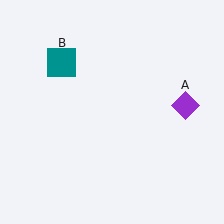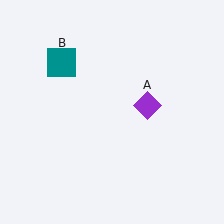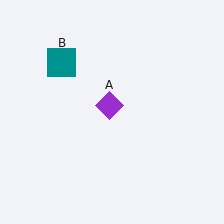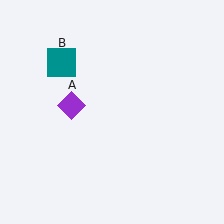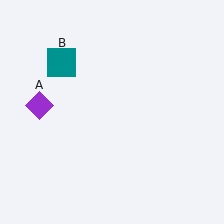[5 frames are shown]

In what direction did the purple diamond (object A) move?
The purple diamond (object A) moved left.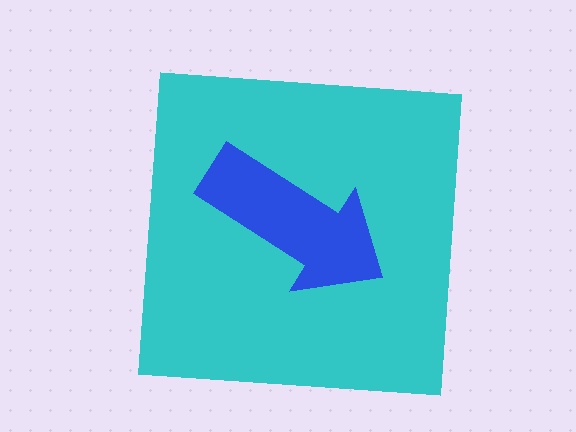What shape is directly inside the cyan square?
The blue arrow.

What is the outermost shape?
The cyan square.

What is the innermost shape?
The blue arrow.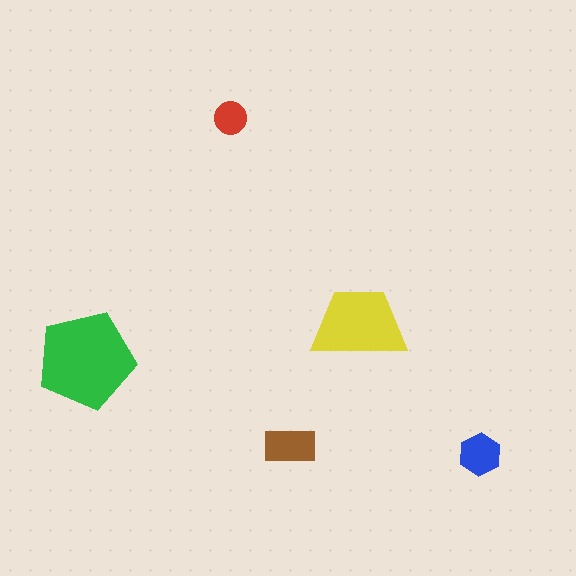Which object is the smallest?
The red circle.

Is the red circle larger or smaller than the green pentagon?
Smaller.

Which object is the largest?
The green pentagon.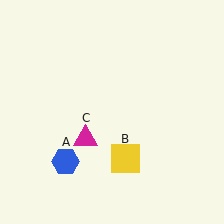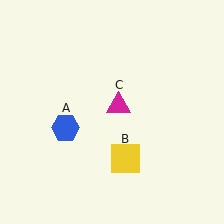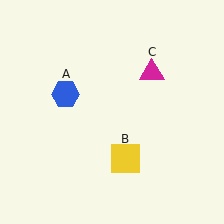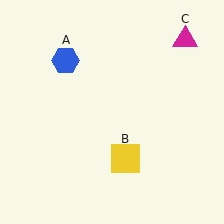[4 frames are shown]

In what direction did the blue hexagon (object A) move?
The blue hexagon (object A) moved up.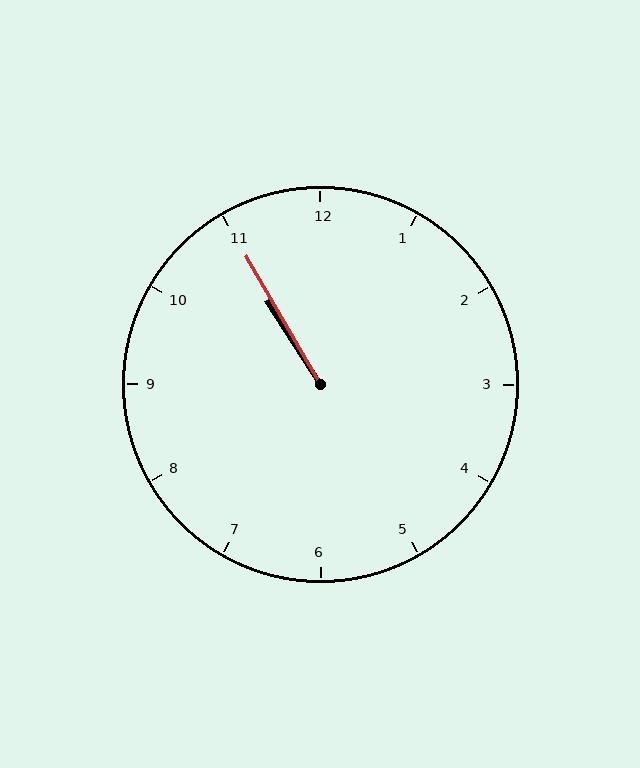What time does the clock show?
10:55.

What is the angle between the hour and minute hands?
Approximately 2 degrees.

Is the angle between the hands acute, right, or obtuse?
It is acute.